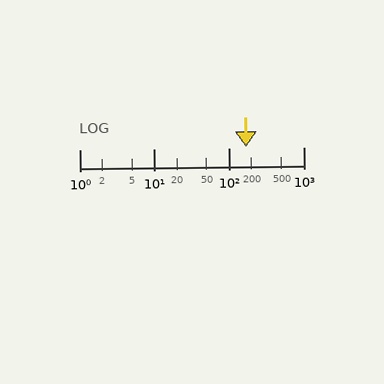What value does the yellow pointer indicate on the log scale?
The pointer indicates approximately 170.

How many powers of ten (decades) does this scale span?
The scale spans 3 decades, from 1 to 1000.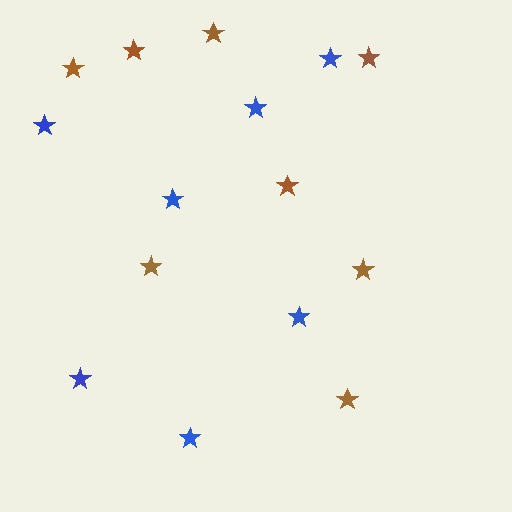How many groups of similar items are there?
There are 2 groups: one group of brown stars (8) and one group of blue stars (7).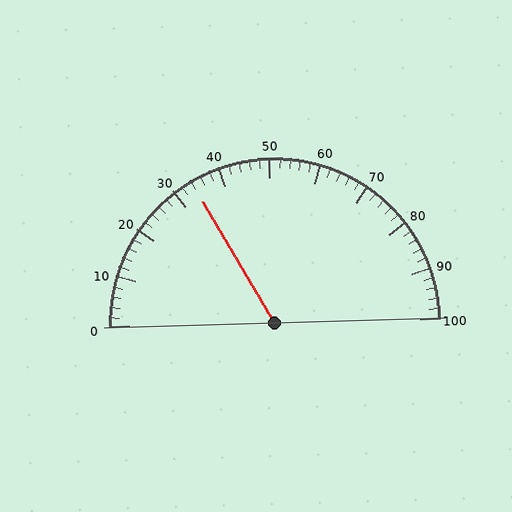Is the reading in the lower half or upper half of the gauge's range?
The reading is in the lower half of the range (0 to 100).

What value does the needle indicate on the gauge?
The needle indicates approximately 34.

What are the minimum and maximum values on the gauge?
The gauge ranges from 0 to 100.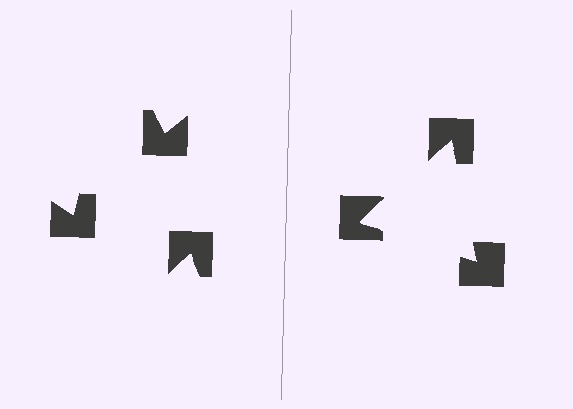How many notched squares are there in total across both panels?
6 — 3 on each side.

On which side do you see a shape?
An illusory triangle appears on the right side. On the left side the wedge cuts are rotated, so no coherent shape forms.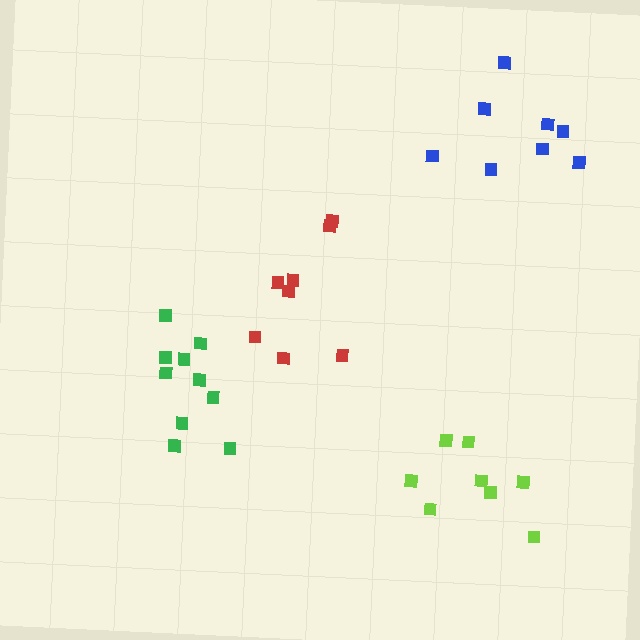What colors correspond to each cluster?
The clusters are colored: green, lime, blue, red.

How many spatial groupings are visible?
There are 4 spatial groupings.